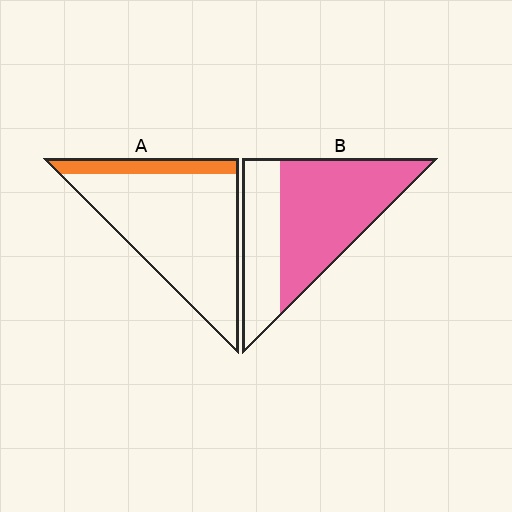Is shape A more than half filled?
No.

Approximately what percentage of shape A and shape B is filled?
A is approximately 15% and B is approximately 65%.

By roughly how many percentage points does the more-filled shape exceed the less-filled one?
By roughly 50 percentage points (B over A).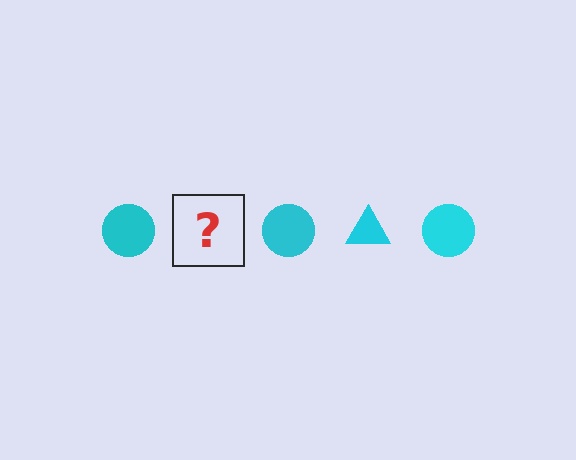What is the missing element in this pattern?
The missing element is a cyan triangle.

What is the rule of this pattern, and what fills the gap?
The rule is that the pattern cycles through circle, triangle shapes in cyan. The gap should be filled with a cyan triangle.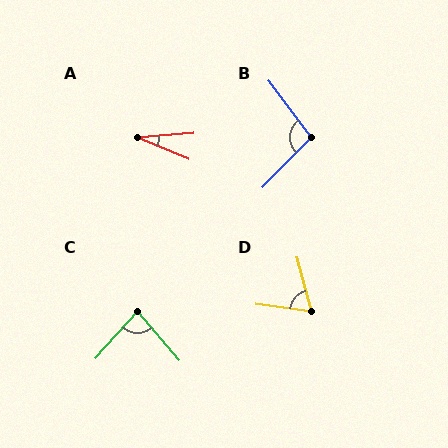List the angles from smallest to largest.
A (27°), D (67°), C (83°), B (99°).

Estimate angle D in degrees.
Approximately 67 degrees.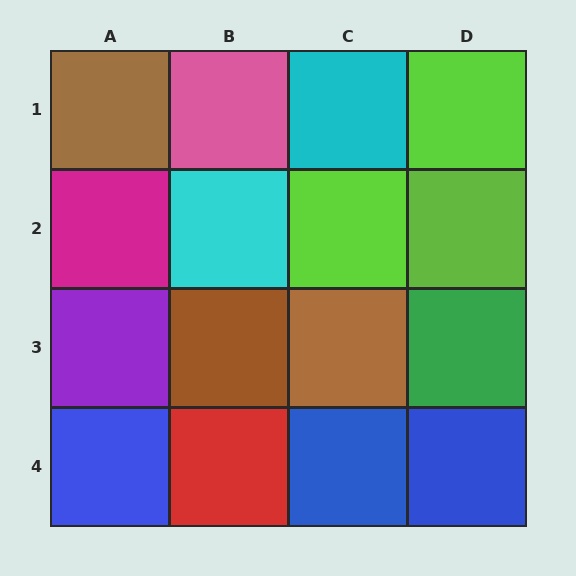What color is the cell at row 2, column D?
Lime.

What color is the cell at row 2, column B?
Cyan.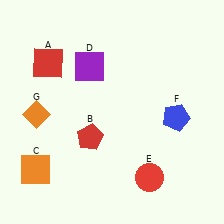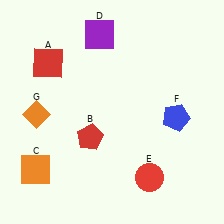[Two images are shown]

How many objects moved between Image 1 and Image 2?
1 object moved between the two images.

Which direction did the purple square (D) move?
The purple square (D) moved up.